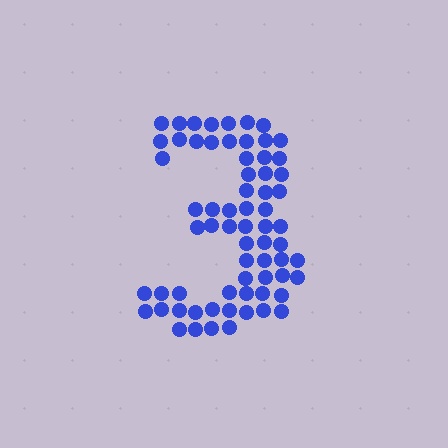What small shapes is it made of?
It is made of small circles.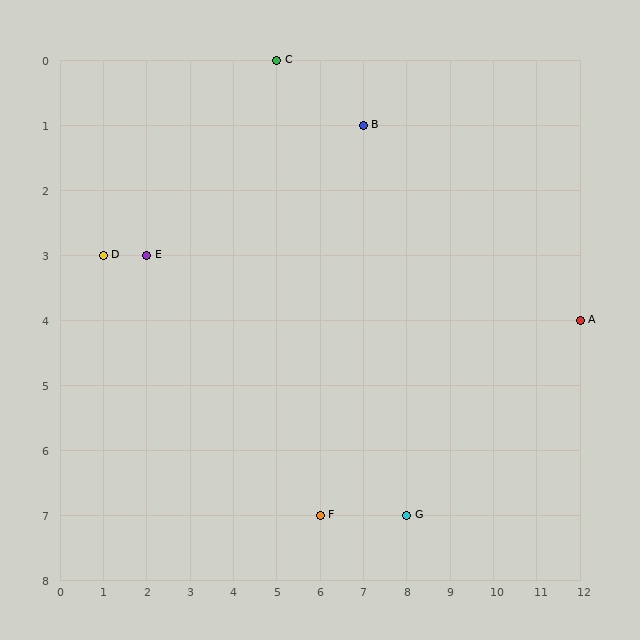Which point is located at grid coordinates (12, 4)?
Point A is at (12, 4).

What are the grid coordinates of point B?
Point B is at grid coordinates (7, 1).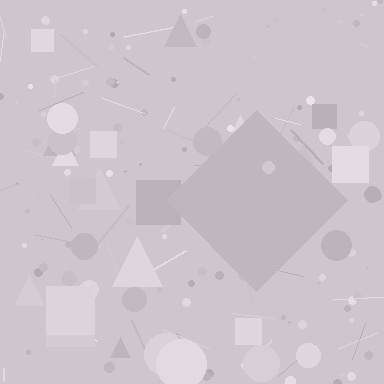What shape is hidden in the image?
A diamond is hidden in the image.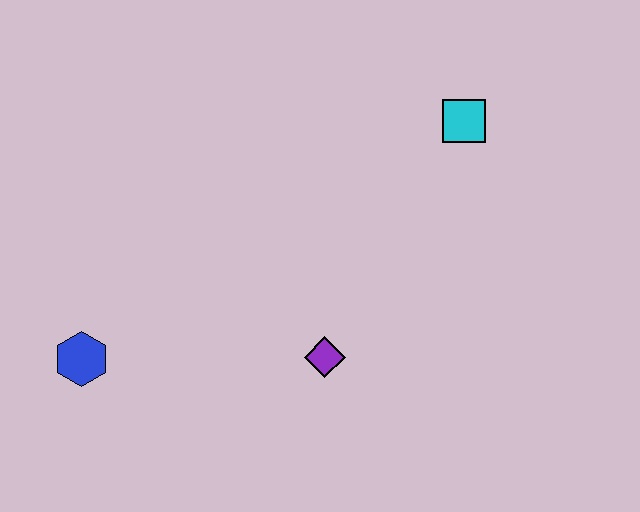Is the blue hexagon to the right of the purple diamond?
No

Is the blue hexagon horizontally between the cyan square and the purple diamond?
No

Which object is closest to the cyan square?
The purple diamond is closest to the cyan square.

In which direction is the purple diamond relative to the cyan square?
The purple diamond is below the cyan square.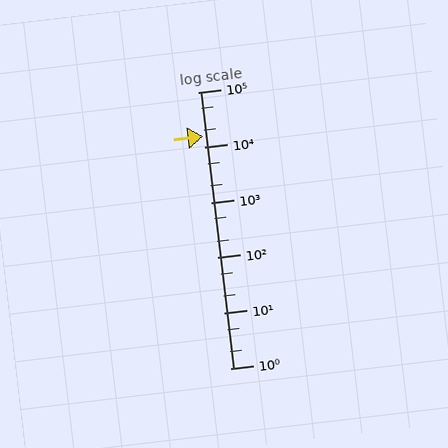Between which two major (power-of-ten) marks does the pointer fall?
The pointer is between 10000 and 100000.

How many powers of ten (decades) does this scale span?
The scale spans 5 decades, from 1 to 100000.